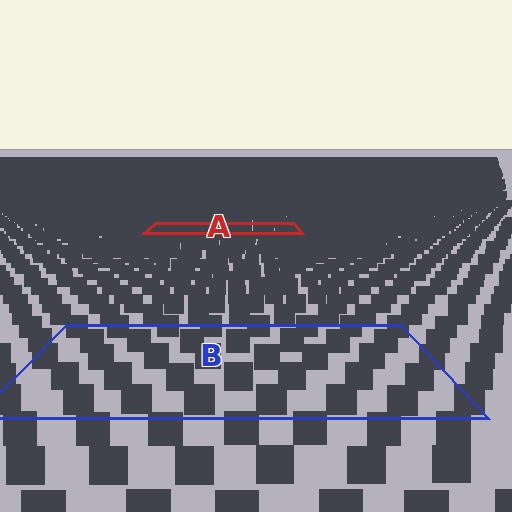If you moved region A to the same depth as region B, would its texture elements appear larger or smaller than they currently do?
They would appear larger. At a closer depth, the same texture elements are projected at a bigger on-screen size.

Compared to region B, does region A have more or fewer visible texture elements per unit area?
Region A has more texture elements per unit area — they are packed more densely because it is farther away.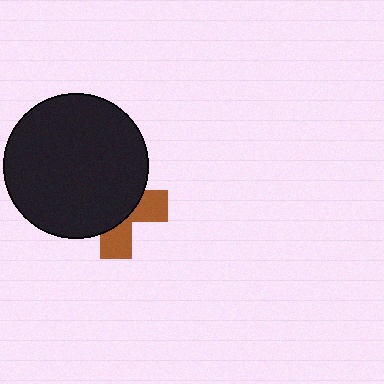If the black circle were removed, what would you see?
You would see the complete brown cross.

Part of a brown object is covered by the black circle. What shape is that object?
It is a cross.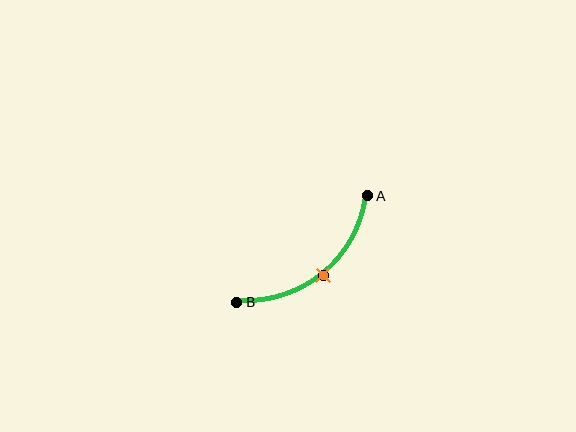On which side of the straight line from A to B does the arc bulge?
The arc bulges below and to the right of the straight line connecting A and B.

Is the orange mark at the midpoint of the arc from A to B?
Yes. The orange mark lies on the arc at equal arc-length from both A and B — it is the arc midpoint.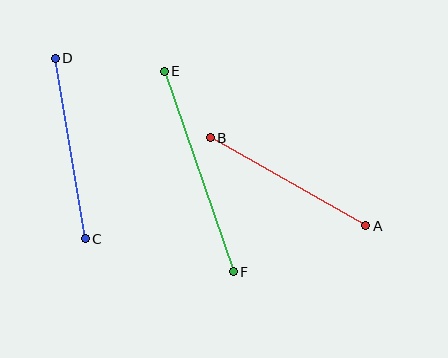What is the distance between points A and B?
The distance is approximately 179 pixels.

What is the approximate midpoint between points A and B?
The midpoint is at approximately (288, 182) pixels.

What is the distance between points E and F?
The distance is approximately 212 pixels.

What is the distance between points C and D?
The distance is approximately 183 pixels.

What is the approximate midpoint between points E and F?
The midpoint is at approximately (199, 171) pixels.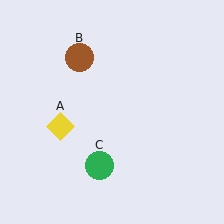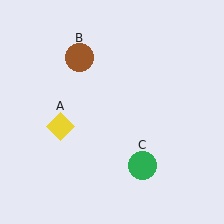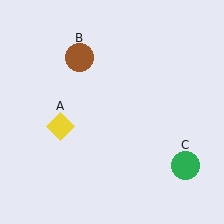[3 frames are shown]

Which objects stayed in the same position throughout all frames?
Yellow diamond (object A) and brown circle (object B) remained stationary.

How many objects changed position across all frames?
1 object changed position: green circle (object C).